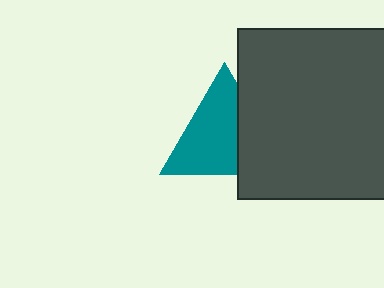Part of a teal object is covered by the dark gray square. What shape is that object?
It is a triangle.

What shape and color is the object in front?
The object in front is a dark gray square.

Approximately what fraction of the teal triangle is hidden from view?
Roughly 33% of the teal triangle is hidden behind the dark gray square.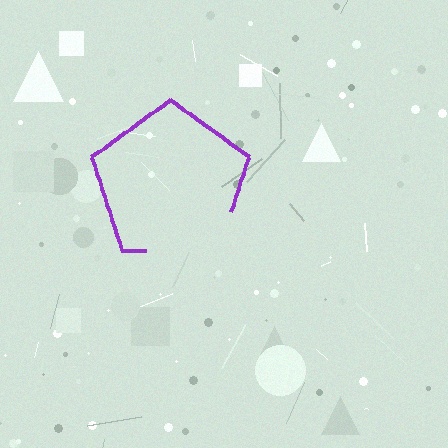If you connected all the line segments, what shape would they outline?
They would outline a pentagon.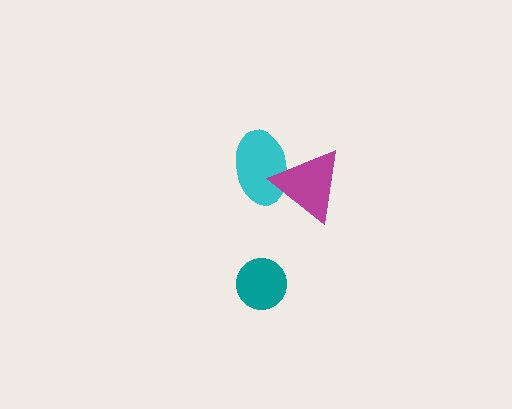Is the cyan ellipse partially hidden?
Yes, it is partially covered by another shape.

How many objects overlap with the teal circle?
0 objects overlap with the teal circle.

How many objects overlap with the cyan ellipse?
1 object overlaps with the cyan ellipse.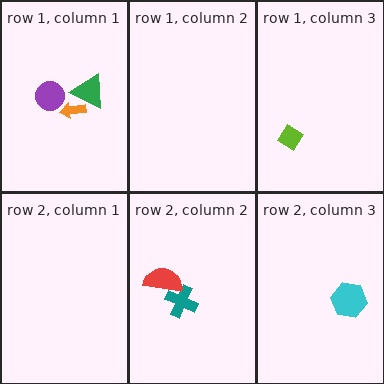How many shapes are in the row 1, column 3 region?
1.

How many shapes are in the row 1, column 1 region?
3.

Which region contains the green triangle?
The row 1, column 1 region.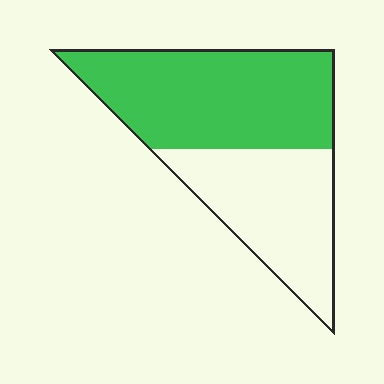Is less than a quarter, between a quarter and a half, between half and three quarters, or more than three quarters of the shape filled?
Between half and three quarters.